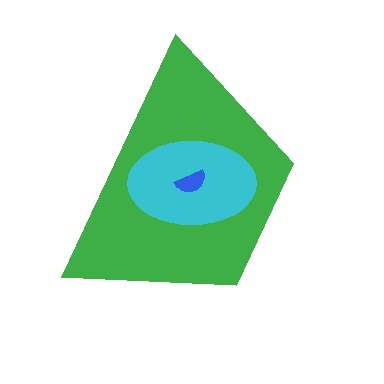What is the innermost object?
The blue semicircle.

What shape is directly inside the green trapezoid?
The cyan ellipse.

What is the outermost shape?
The green trapezoid.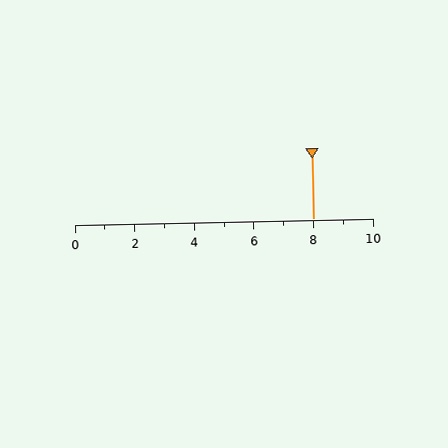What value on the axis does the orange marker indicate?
The marker indicates approximately 8.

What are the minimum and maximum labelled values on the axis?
The axis runs from 0 to 10.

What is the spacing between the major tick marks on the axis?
The major ticks are spaced 2 apart.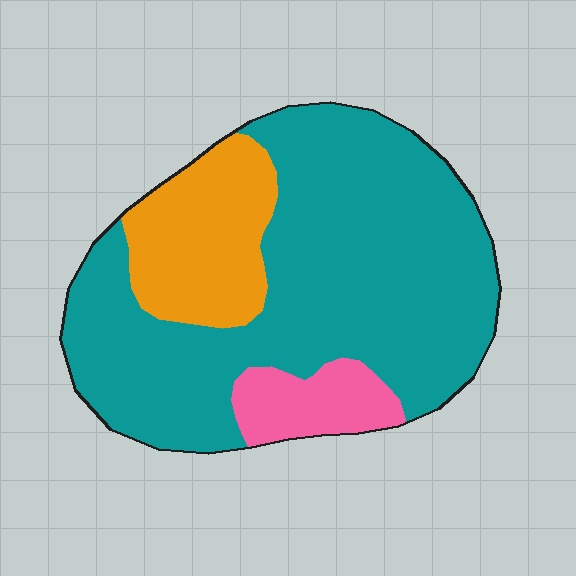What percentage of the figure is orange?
Orange covers 19% of the figure.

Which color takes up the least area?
Pink, at roughly 10%.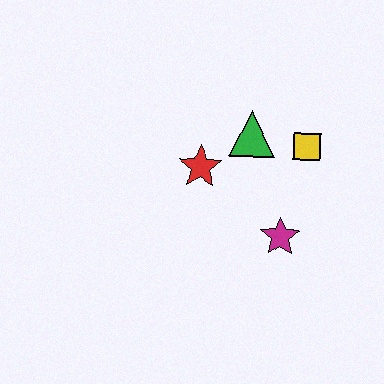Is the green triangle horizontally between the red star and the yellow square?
Yes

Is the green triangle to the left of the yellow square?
Yes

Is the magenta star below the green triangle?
Yes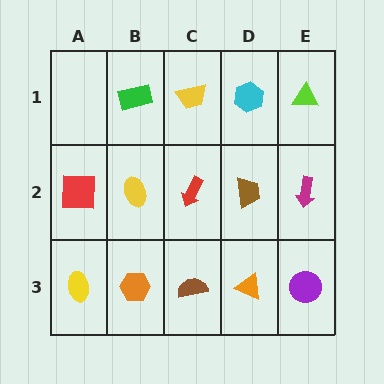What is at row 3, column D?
An orange triangle.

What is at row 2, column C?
A red arrow.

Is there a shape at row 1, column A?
No, that cell is empty.